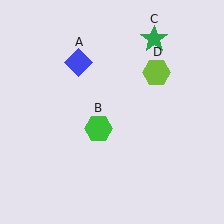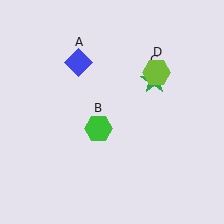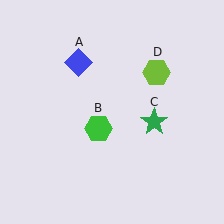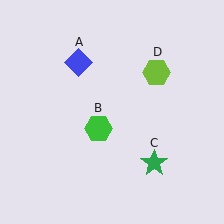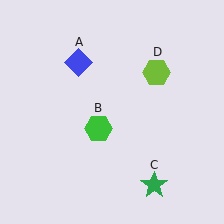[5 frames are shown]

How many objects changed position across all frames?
1 object changed position: green star (object C).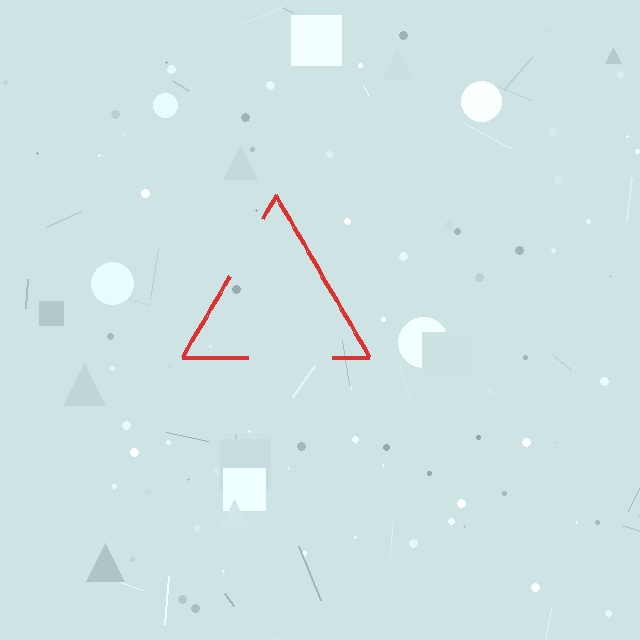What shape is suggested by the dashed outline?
The dashed outline suggests a triangle.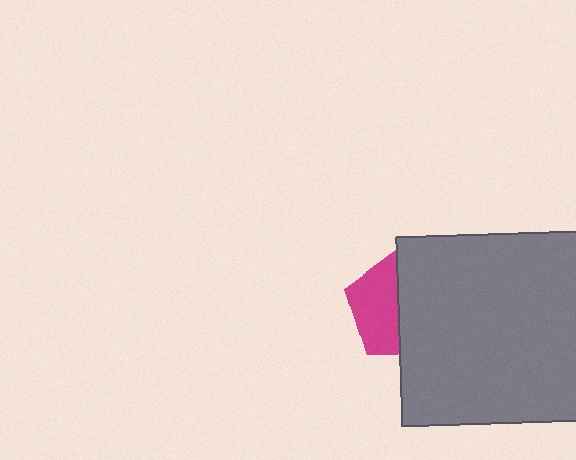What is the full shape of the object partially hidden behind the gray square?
The partially hidden object is a magenta pentagon.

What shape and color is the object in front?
The object in front is a gray square.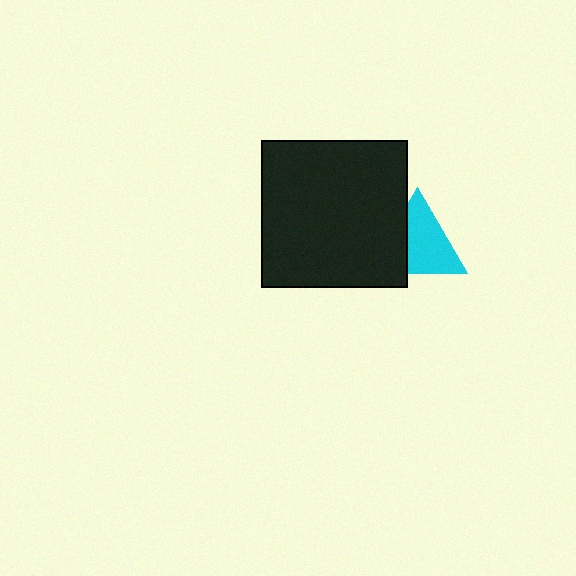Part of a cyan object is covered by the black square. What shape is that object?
It is a triangle.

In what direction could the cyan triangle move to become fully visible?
The cyan triangle could move right. That would shift it out from behind the black square entirely.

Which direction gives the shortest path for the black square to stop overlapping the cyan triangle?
Moving left gives the shortest separation.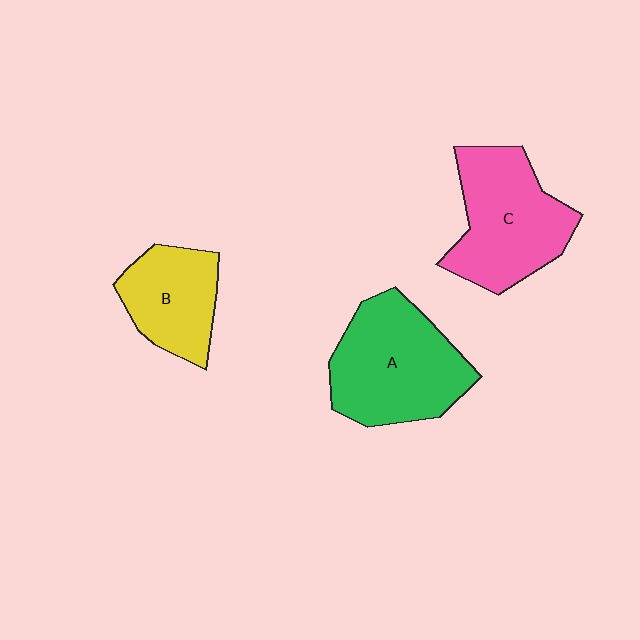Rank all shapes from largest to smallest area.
From largest to smallest: A (green), C (pink), B (yellow).